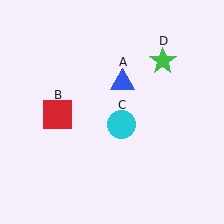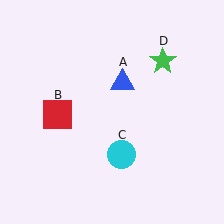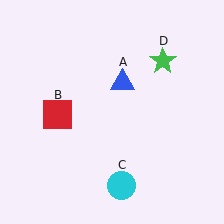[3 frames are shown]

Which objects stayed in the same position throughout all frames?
Blue triangle (object A) and red square (object B) and green star (object D) remained stationary.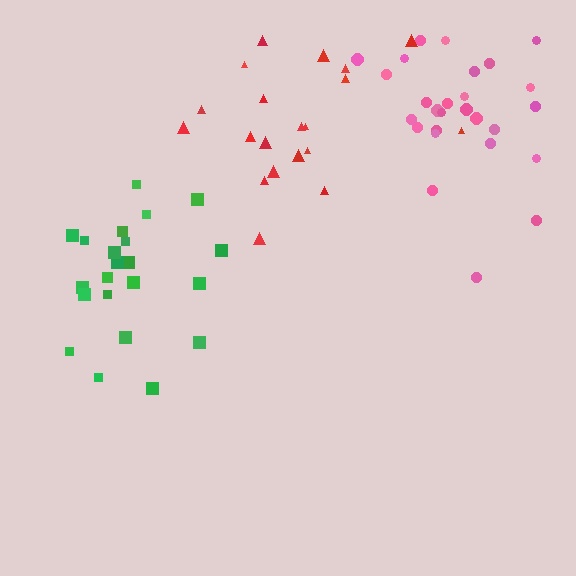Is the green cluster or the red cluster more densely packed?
Green.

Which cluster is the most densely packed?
Green.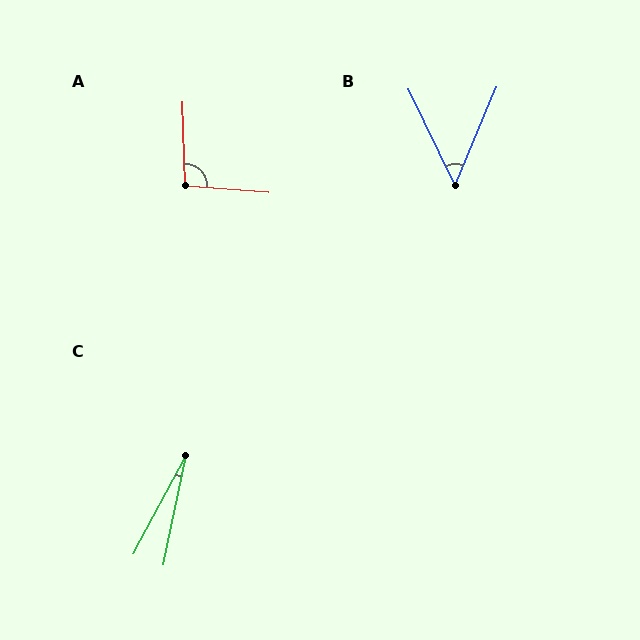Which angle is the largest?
A, at approximately 96 degrees.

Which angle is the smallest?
C, at approximately 16 degrees.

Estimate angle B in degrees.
Approximately 48 degrees.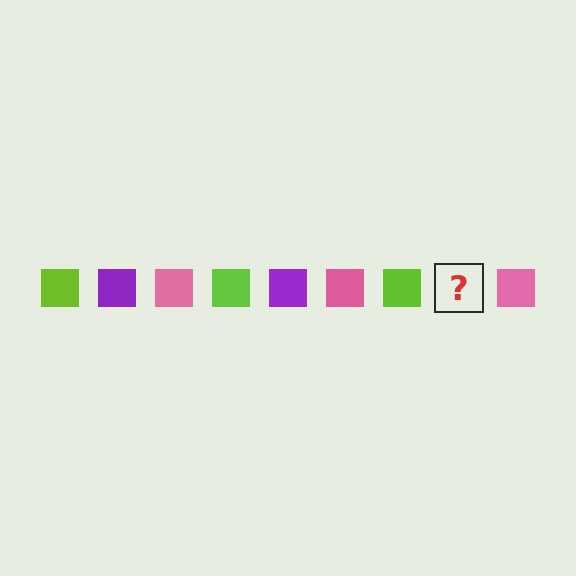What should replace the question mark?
The question mark should be replaced with a purple square.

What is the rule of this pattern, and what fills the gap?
The rule is that the pattern cycles through lime, purple, pink squares. The gap should be filled with a purple square.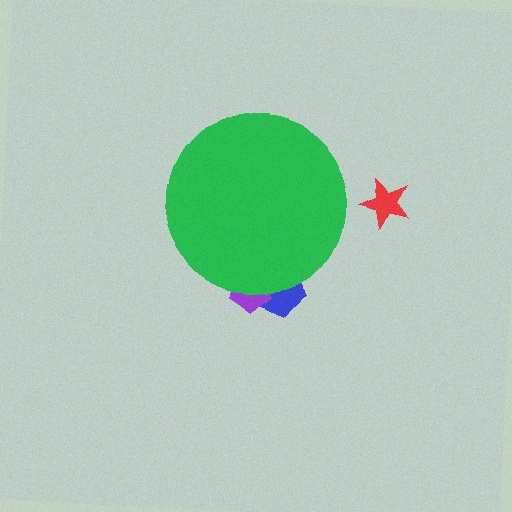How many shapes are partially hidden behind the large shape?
2 shapes are partially hidden.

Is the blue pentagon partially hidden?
Yes, the blue pentagon is partially hidden behind the green circle.